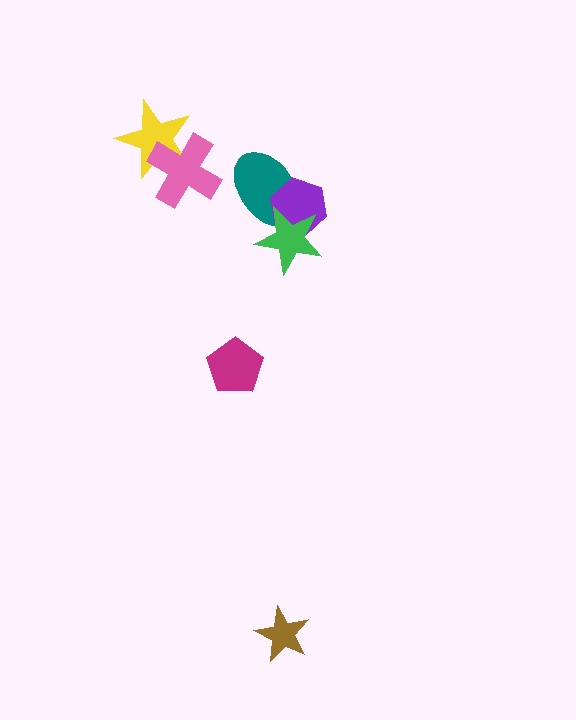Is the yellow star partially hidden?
Yes, it is partially covered by another shape.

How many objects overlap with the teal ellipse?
2 objects overlap with the teal ellipse.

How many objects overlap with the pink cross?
1 object overlaps with the pink cross.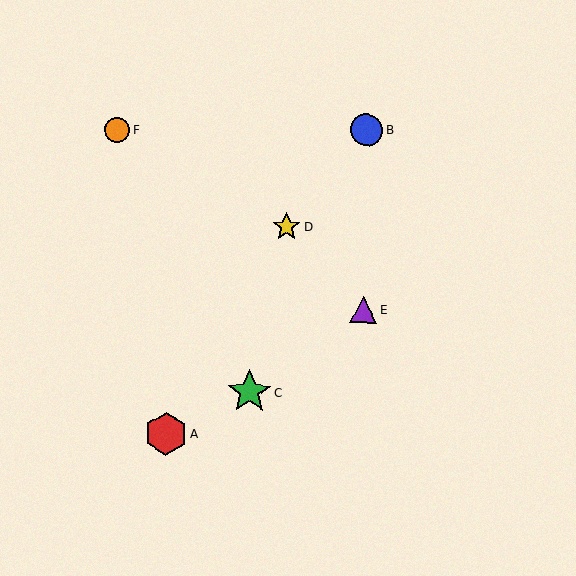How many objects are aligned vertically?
2 objects (B, E) are aligned vertically.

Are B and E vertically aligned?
Yes, both are at x≈367.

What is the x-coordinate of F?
Object F is at x≈117.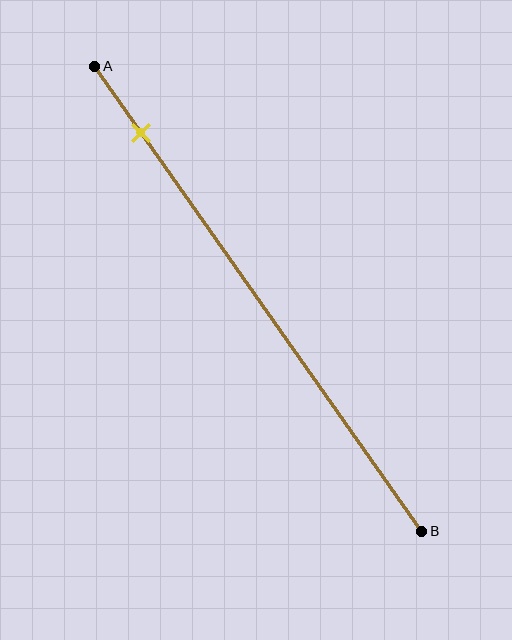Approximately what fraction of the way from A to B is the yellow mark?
The yellow mark is approximately 15% of the way from A to B.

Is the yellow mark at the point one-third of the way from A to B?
No, the mark is at about 15% from A, not at the 33% one-third point.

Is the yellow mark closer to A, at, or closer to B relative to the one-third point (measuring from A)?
The yellow mark is closer to point A than the one-third point of segment AB.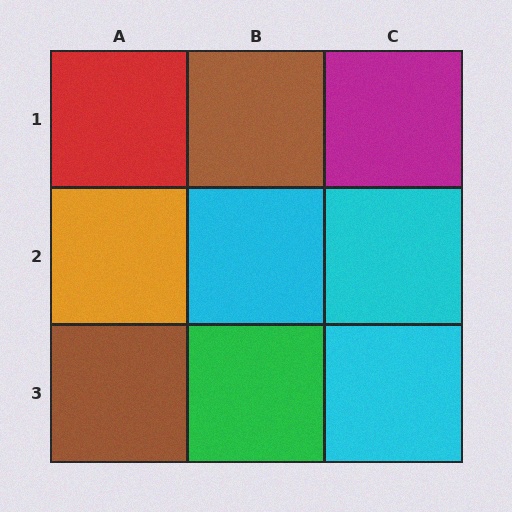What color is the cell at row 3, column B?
Green.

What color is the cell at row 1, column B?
Brown.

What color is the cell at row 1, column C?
Magenta.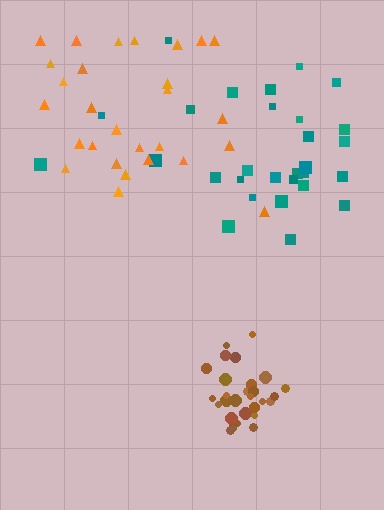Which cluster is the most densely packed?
Brown.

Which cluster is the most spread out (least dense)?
Orange.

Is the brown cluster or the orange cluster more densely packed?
Brown.